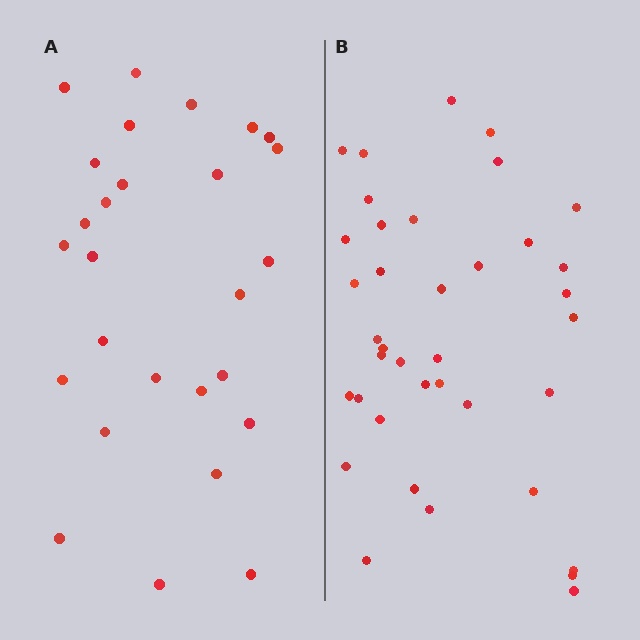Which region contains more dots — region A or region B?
Region B (the right region) has more dots.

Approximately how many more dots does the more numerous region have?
Region B has roughly 12 or so more dots than region A.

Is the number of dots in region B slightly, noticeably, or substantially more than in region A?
Region B has noticeably more, but not dramatically so. The ratio is roughly 1.4 to 1.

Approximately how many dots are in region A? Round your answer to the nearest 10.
About 30 dots. (The exact count is 27, which rounds to 30.)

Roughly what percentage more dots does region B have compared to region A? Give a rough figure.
About 40% more.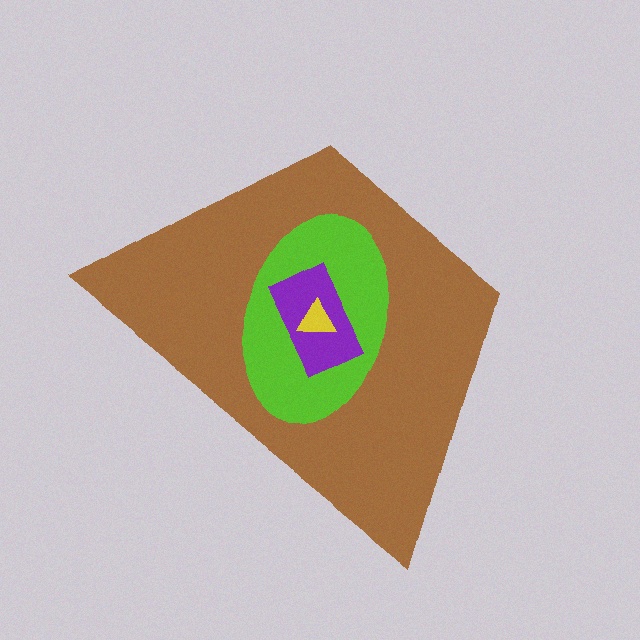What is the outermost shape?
The brown trapezoid.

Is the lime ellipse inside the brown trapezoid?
Yes.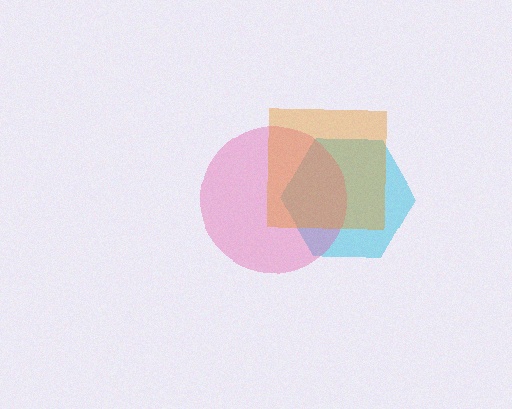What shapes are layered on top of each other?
The layered shapes are: a cyan hexagon, a pink circle, an orange square.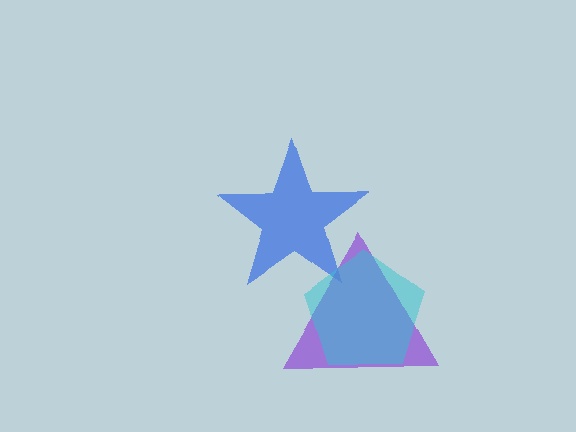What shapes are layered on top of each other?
The layered shapes are: a blue star, a purple triangle, a cyan pentagon.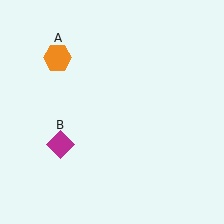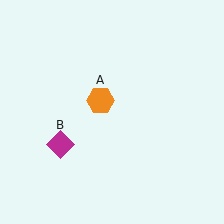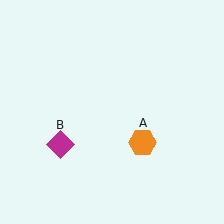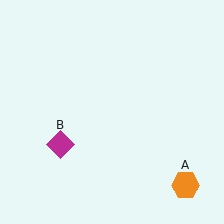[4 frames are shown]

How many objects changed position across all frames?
1 object changed position: orange hexagon (object A).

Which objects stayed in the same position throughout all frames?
Magenta diamond (object B) remained stationary.